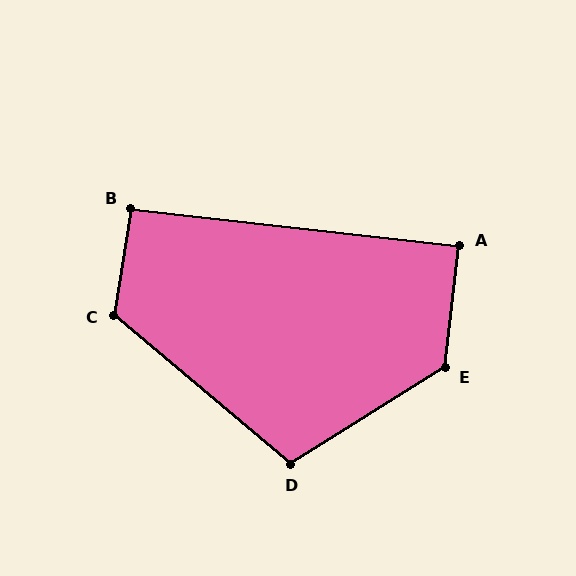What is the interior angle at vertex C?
Approximately 121 degrees (obtuse).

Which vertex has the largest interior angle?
E, at approximately 129 degrees.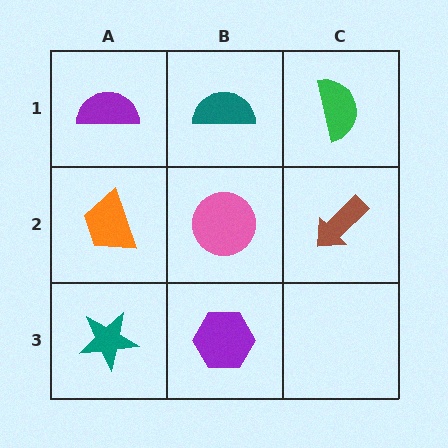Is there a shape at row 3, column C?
No, that cell is empty.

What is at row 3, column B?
A purple hexagon.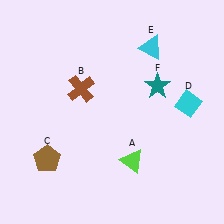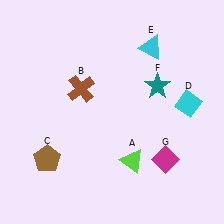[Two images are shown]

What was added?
A magenta diamond (G) was added in Image 2.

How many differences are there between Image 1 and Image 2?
There is 1 difference between the two images.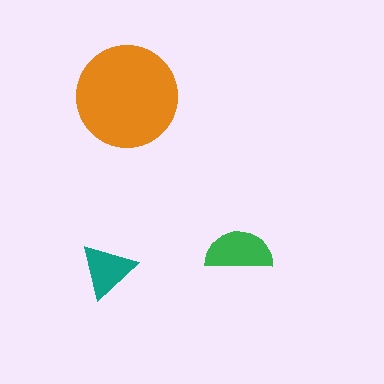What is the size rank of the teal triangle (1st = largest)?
3rd.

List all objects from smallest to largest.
The teal triangle, the green semicircle, the orange circle.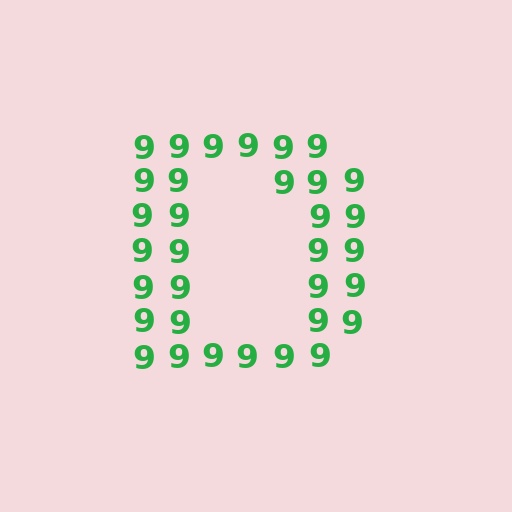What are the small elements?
The small elements are digit 9's.